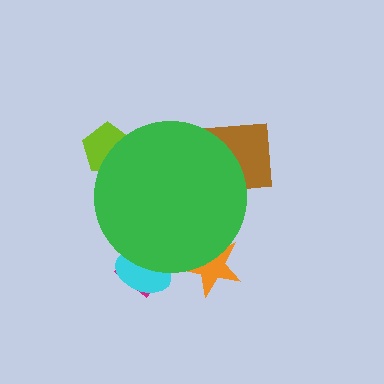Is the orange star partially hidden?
Yes, the orange star is partially hidden behind the green circle.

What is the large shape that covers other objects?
A green circle.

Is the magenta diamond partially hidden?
Yes, the magenta diamond is partially hidden behind the green circle.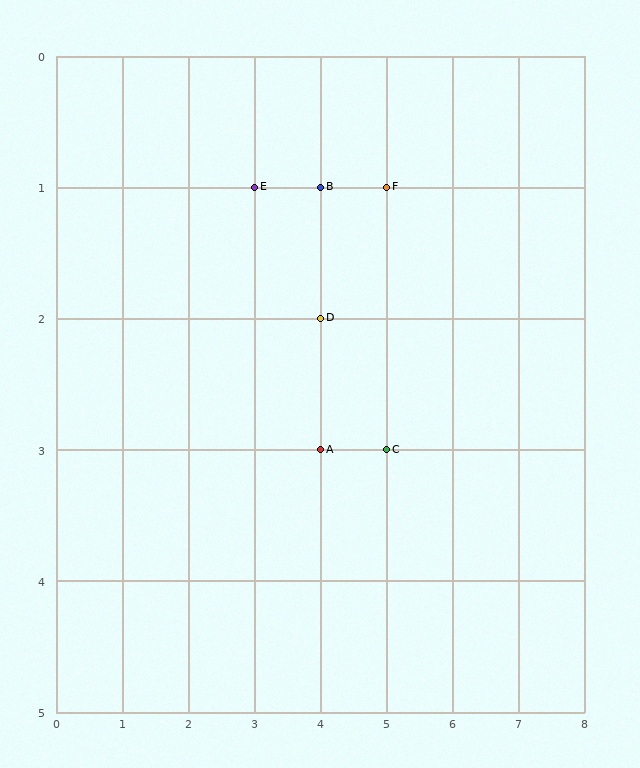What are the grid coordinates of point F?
Point F is at grid coordinates (5, 1).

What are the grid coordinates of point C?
Point C is at grid coordinates (5, 3).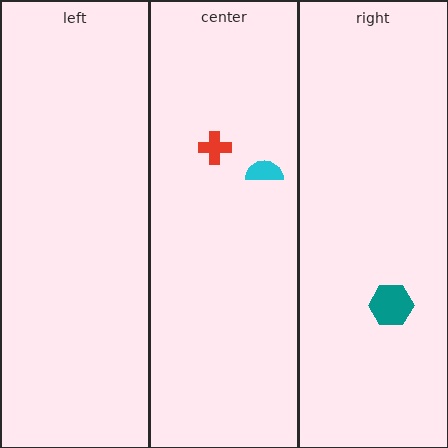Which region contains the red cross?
The center region.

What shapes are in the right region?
The teal hexagon.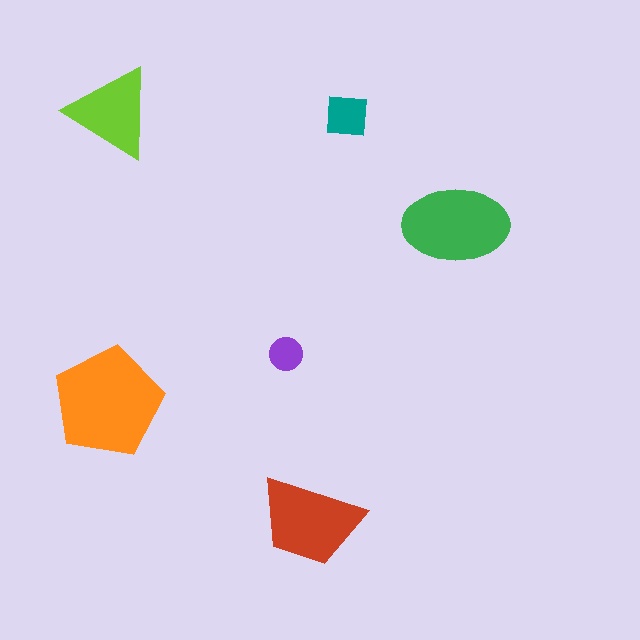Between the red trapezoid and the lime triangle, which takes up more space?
The red trapezoid.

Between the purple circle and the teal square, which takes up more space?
The teal square.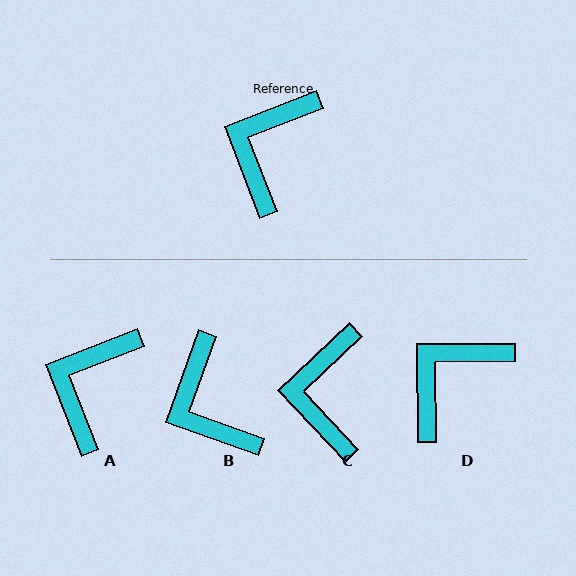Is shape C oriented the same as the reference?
No, it is off by about 22 degrees.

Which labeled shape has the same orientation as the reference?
A.